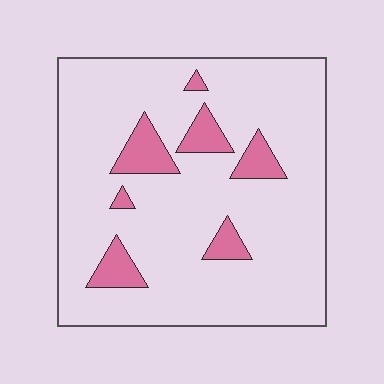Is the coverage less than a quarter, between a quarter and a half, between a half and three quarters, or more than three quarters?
Less than a quarter.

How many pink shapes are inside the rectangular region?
7.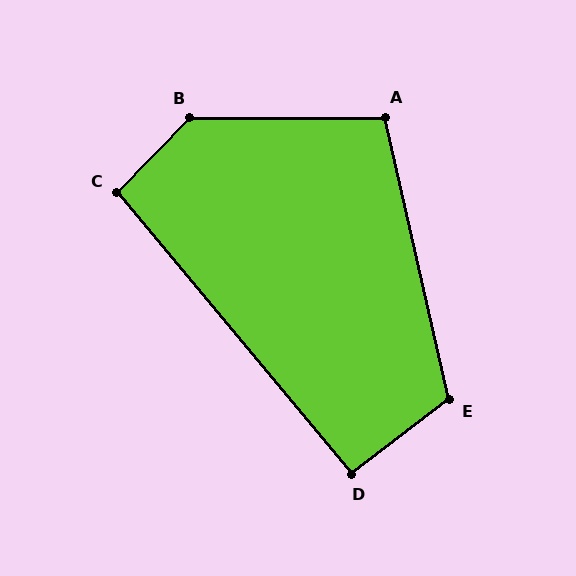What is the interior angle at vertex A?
Approximately 103 degrees (obtuse).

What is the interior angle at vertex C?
Approximately 96 degrees (obtuse).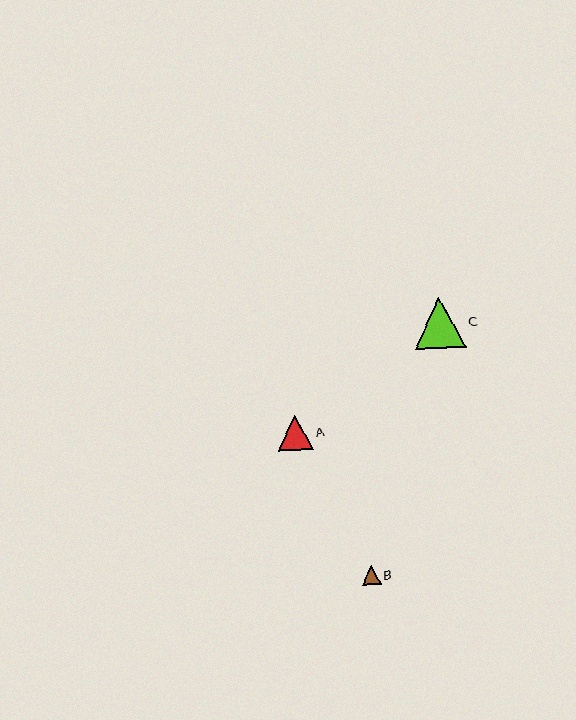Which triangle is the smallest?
Triangle B is the smallest with a size of approximately 19 pixels.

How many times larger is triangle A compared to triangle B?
Triangle A is approximately 1.9 times the size of triangle B.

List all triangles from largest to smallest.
From largest to smallest: C, A, B.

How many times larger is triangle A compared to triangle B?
Triangle A is approximately 1.9 times the size of triangle B.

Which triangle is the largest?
Triangle C is the largest with a size of approximately 51 pixels.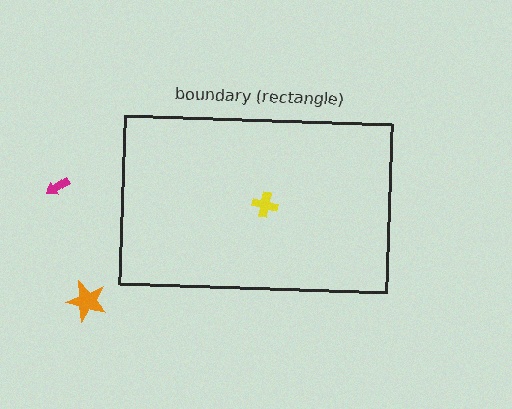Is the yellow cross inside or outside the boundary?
Inside.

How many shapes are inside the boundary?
1 inside, 2 outside.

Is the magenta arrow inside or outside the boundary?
Outside.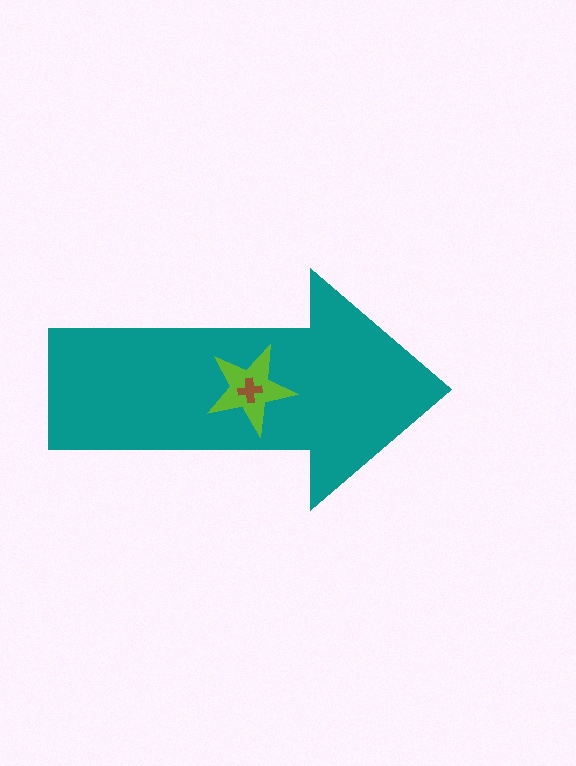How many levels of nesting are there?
3.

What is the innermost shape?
The brown cross.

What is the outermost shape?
The teal arrow.